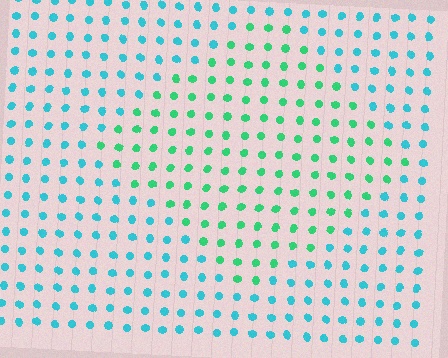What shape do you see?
I see a diamond.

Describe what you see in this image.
The image is filled with small cyan elements in a uniform arrangement. A diamond-shaped region is visible where the elements are tinted to a slightly different hue, forming a subtle color boundary.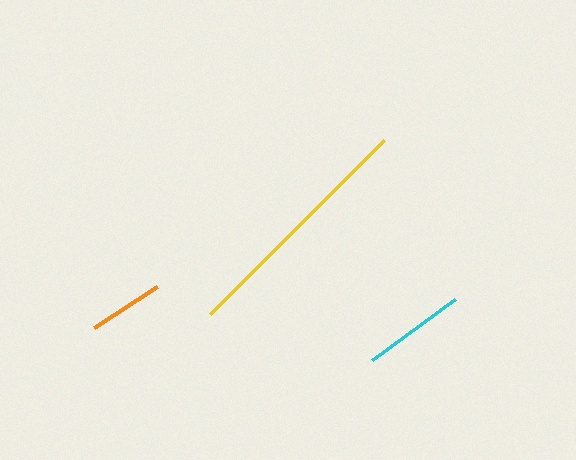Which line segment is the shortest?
The orange line is the shortest at approximately 76 pixels.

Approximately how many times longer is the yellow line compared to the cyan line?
The yellow line is approximately 2.4 times the length of the cyan line.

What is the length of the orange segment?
The orange segment is approximately 76 pixels long.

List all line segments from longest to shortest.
From longest to shortest: yellow, cyan, orange.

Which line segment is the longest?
The yellow line is the longest at approximately 246 pixels.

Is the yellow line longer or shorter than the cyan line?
The yellow line is longer than the cyan line.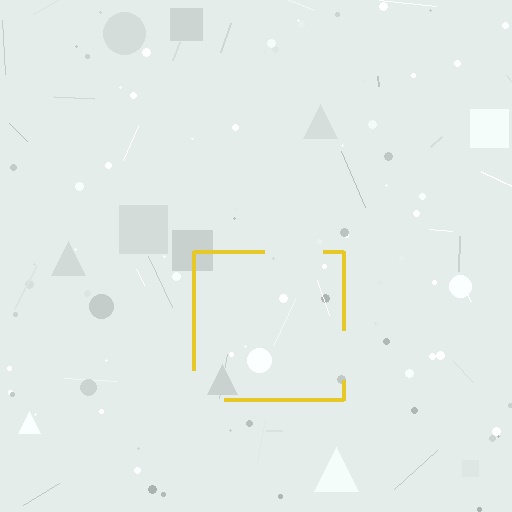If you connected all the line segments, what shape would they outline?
They would outline a square.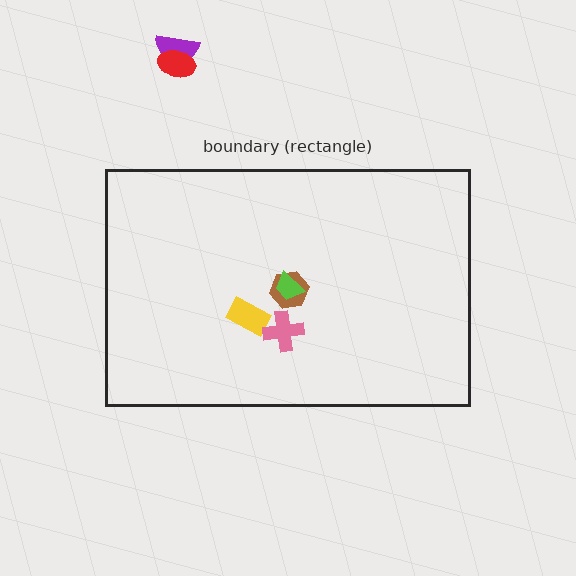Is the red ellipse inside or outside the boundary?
Outside.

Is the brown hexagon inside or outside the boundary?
Inside.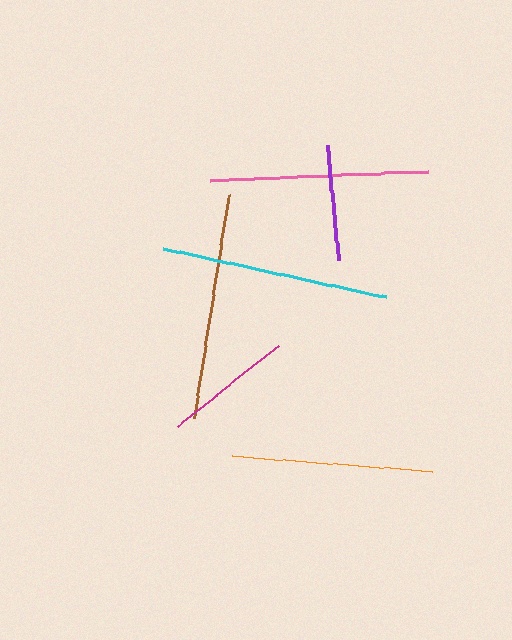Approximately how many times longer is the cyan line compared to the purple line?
The cyan line is approximately 2.0 times the length of the purple line.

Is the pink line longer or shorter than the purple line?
The pink line is longer than the purple line.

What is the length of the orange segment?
The orange segment is approximately 200 pixels long.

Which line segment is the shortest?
The purple line is the shortest at approximately 117 pixels.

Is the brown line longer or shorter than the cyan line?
The cyan line is longer than the brown line.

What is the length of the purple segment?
The purple segment is approximately 117 pixels long.